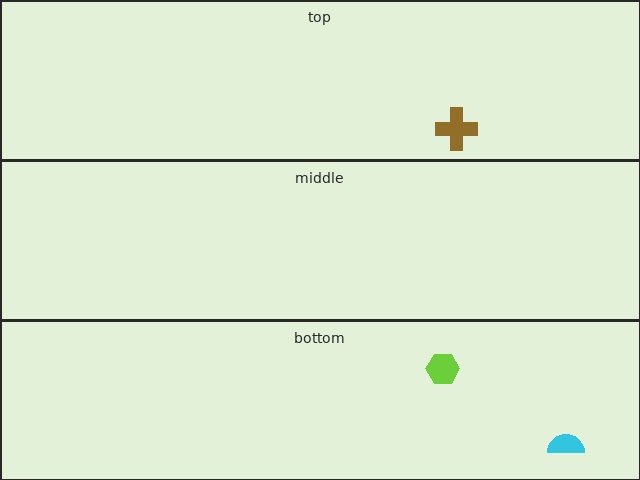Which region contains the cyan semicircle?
The bottom region.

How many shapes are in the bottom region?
2.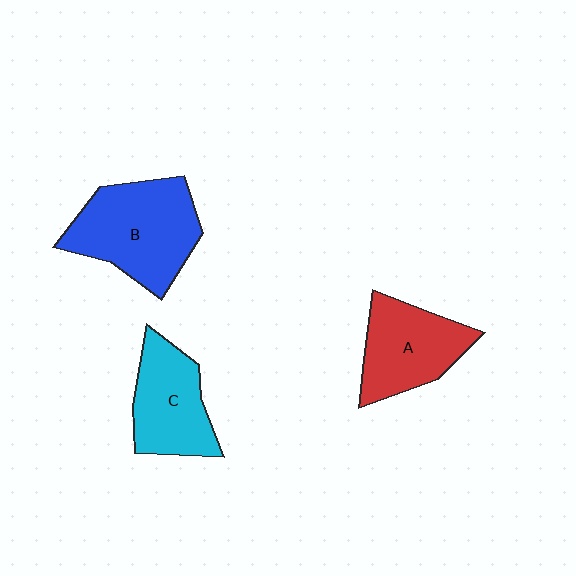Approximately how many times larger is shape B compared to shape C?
Approximately 1.4 times.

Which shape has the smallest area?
Shape C (cyan).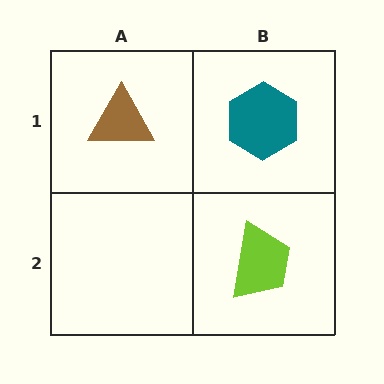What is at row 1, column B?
A teal hexagon.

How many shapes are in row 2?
1 shape.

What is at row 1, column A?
A brown triangle.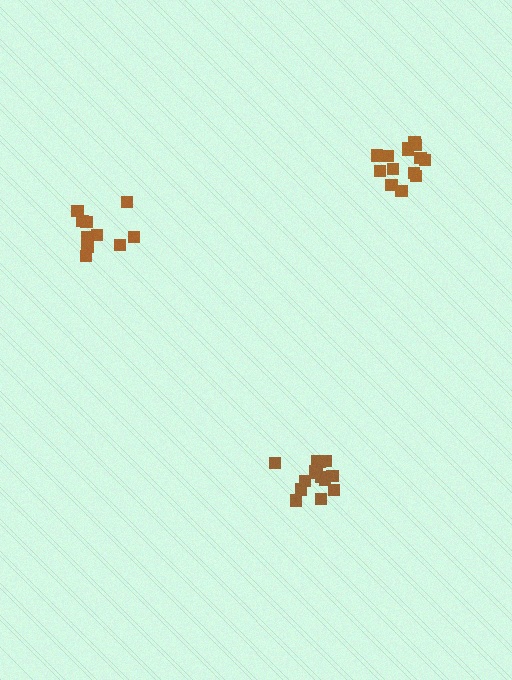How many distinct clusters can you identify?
There are 3 distinct clusters.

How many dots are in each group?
Group 1: 14 dots, Group 2: 10 dots, Group 3: 14 dots (38 total).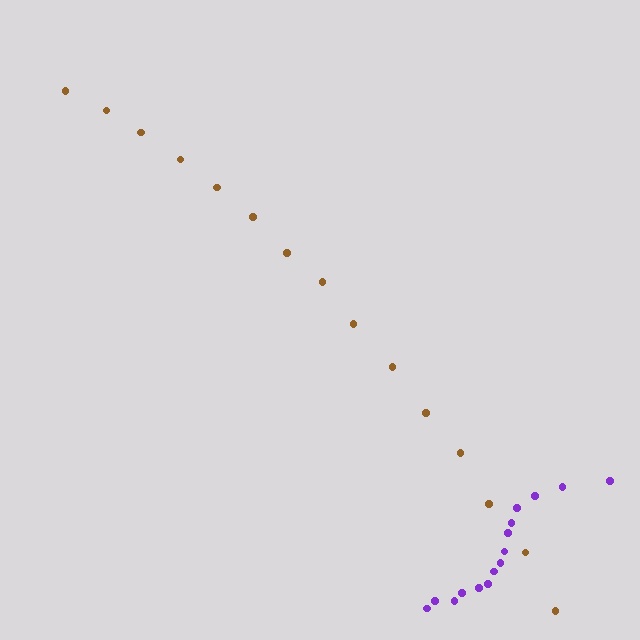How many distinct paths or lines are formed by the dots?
There are 2 distinct paths.